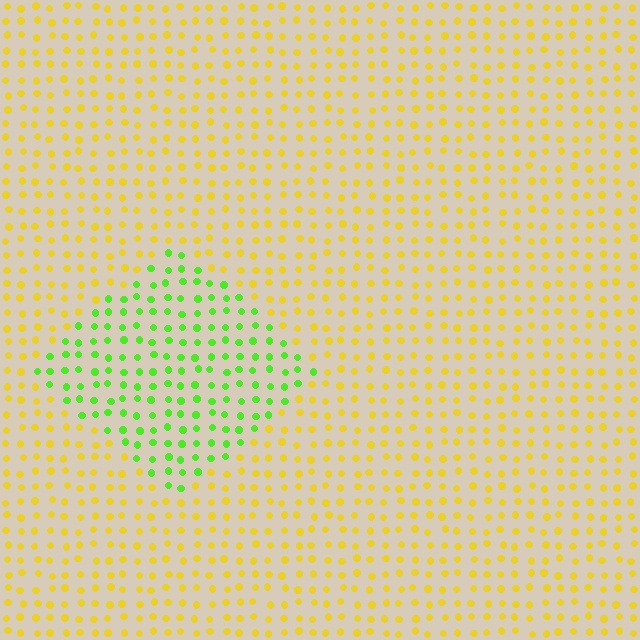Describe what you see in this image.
The image is filled with small yellow elements in a uniform arrangement. A diamond-shaped region is visible where the elements are tinted to a slightly different hue, forming a subtle color boundary.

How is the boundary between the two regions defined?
The boundary is defined purely by a slight shift in hue (about 57 degrees). Spacing, size, and orientation are identical on both sides.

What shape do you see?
I see a diamond.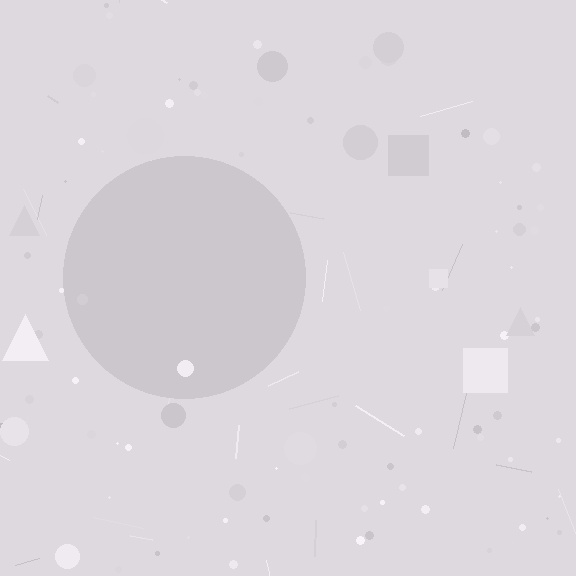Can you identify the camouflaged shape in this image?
The camouflaged shape is a circle.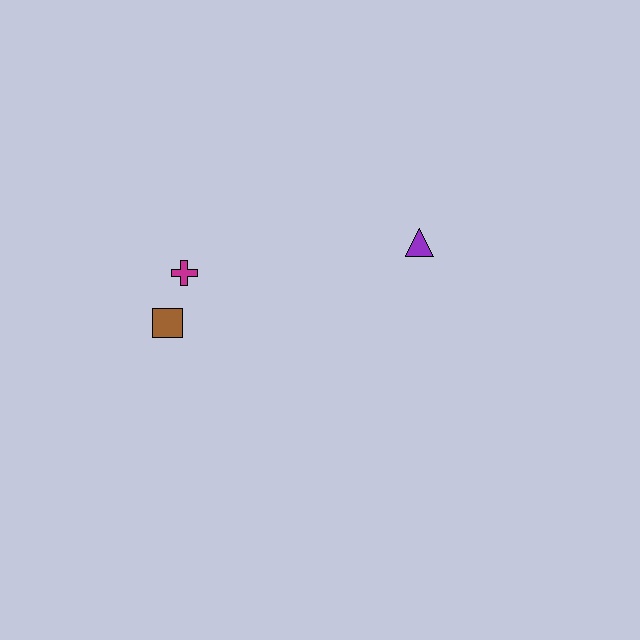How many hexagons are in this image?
There are no hexagons.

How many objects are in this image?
There are 3 objects.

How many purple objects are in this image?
There is 1 purple object.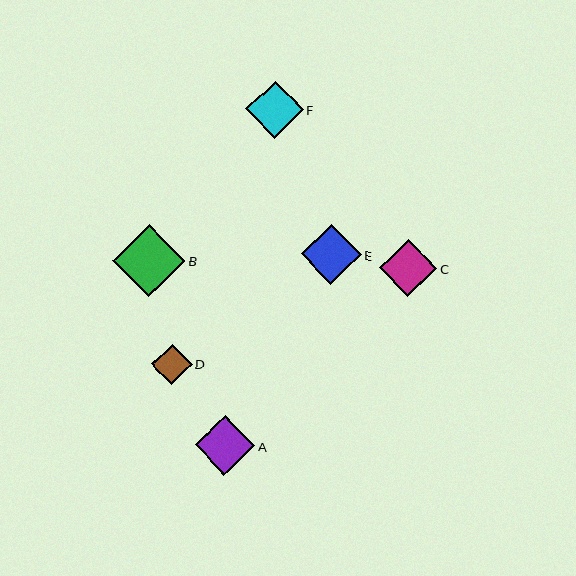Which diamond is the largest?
Diamond B is the largest with a size of approximately 72 pixels.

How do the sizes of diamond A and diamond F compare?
Diamond A and diamond F are approximately the same size.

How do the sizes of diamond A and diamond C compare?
Diamond A and diamond C are approximately the same size.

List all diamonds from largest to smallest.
From largest to smallest: B, E, A, F, C, D.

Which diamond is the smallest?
Diamond D is the smallest with a size of approximately 40 pixels.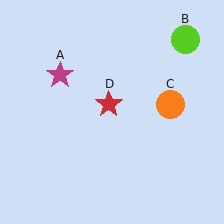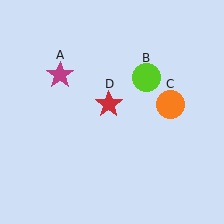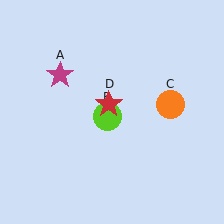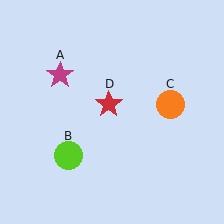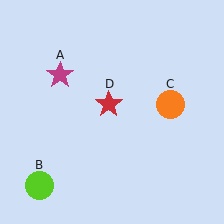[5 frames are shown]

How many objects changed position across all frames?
1 object changed position: lime circle (object B).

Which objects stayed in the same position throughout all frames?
Magenta star (object A) and orange circle (object C) and red star (object D) remained stationary.